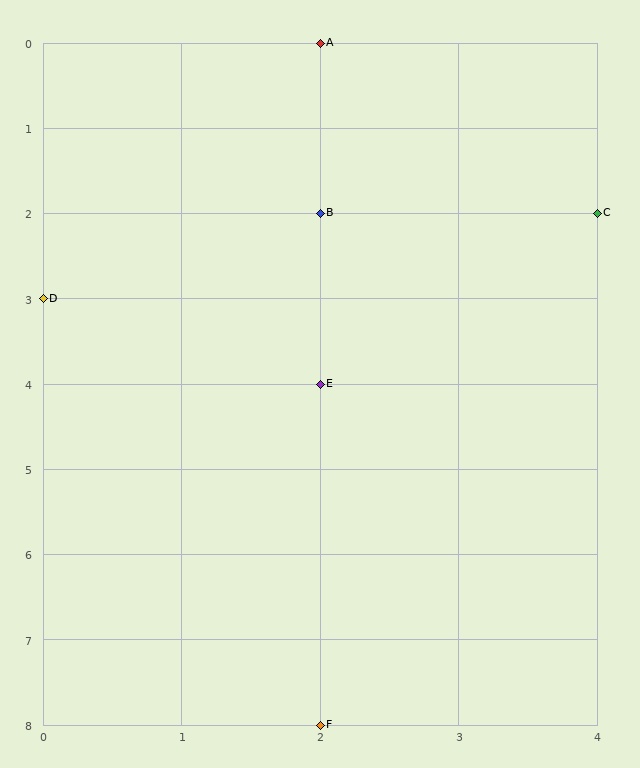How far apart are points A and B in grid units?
Points A and B are 2 rows apart.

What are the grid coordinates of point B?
Point B is at grid coordinates (2, 2).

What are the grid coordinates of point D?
Point D is at grid coordinates (0, 3).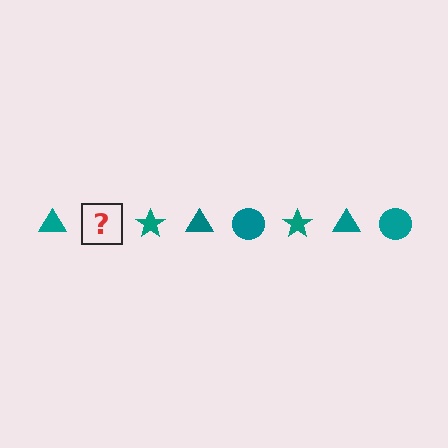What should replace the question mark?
The question mark should be replaced with a teal circle.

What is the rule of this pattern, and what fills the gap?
The rule is that the pattern cycles through triangle, circle, star shapes in teal. The gap should be filled with a teal circle.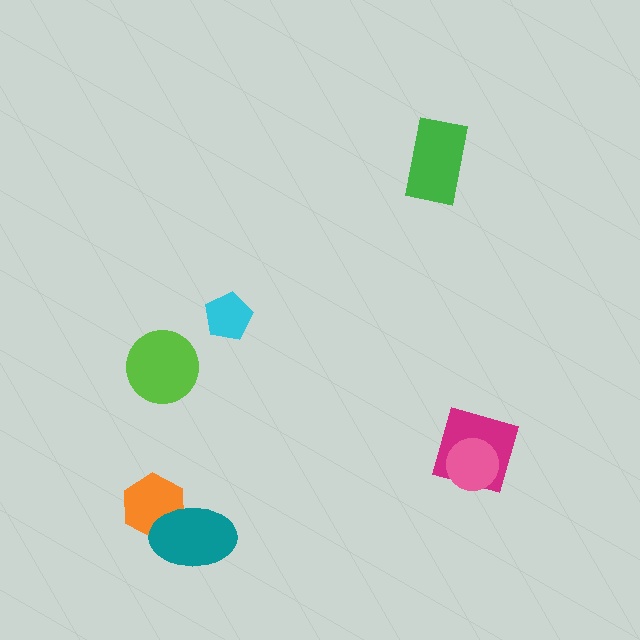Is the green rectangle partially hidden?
No, no other shape covers it.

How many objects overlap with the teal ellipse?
1 object overlaps with the teal ellipse.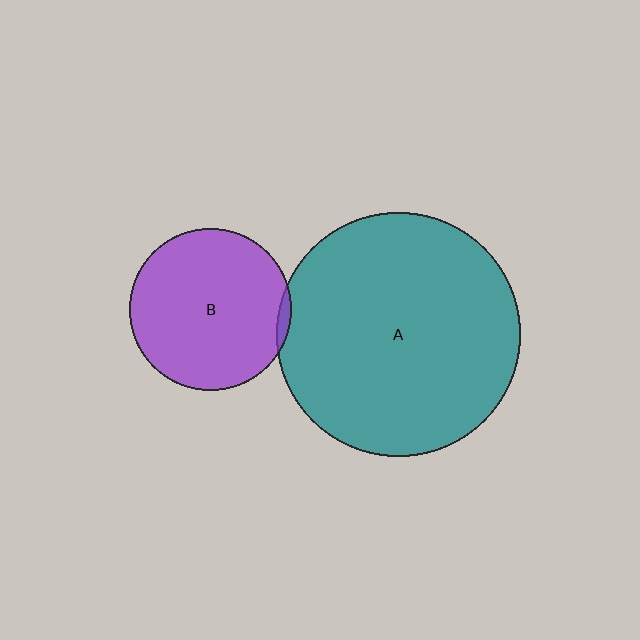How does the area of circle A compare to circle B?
Approximately 2.3 times.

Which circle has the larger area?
Circle A (teal).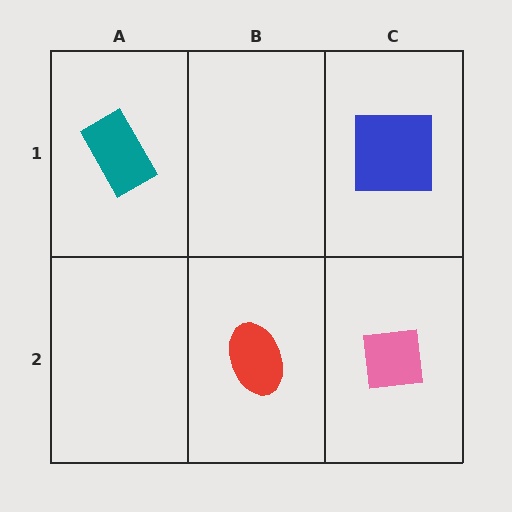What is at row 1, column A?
A teal rectangle.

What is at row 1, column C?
A blue square.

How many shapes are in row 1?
2 shapes.